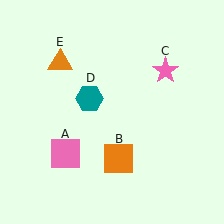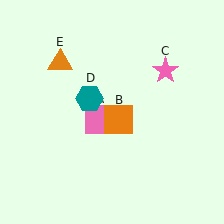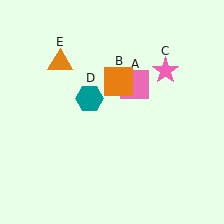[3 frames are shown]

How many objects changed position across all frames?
2 objects changed position: pink square (object A), orange square (object B).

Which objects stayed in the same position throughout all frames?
Pink star (object C) and teal hexagon (object D) and orange triangle (object E) remained stationary.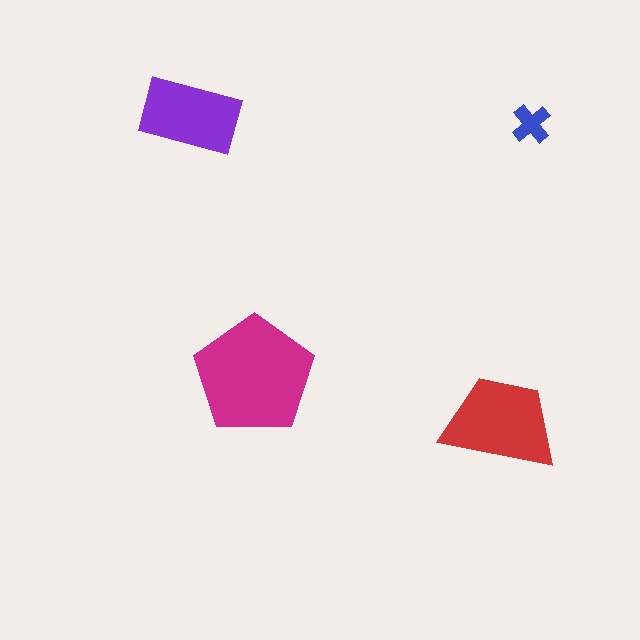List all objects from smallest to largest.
The blue cross, the purple rectangle, the red trapezoid, the magenta pentagon.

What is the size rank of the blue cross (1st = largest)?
4th.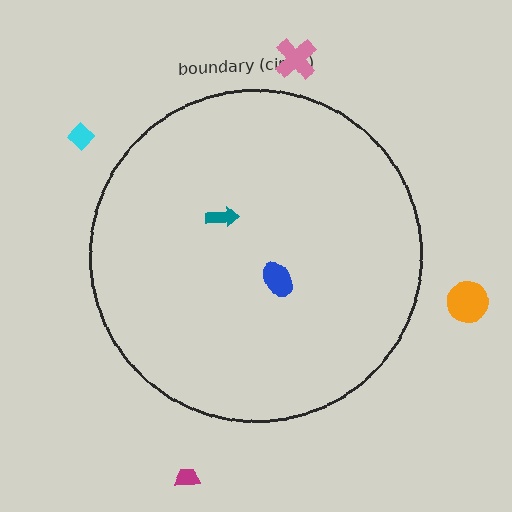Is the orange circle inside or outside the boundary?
Outside.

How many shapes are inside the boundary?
2 inside, 4 outside.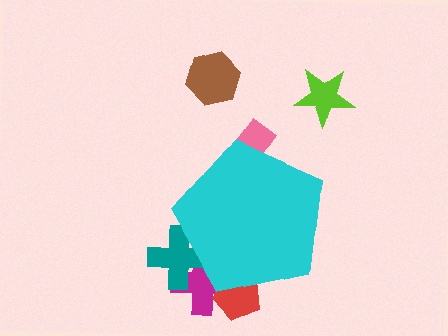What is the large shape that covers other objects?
A cyan pentagon.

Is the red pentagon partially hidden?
Yes, the red pentagon is partially hidden behind the cyan pentagon.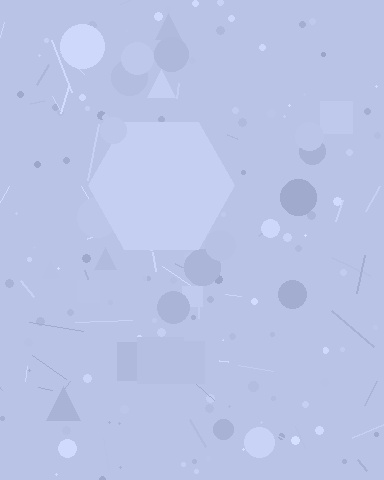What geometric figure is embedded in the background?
A hexagon is embedded in the background.